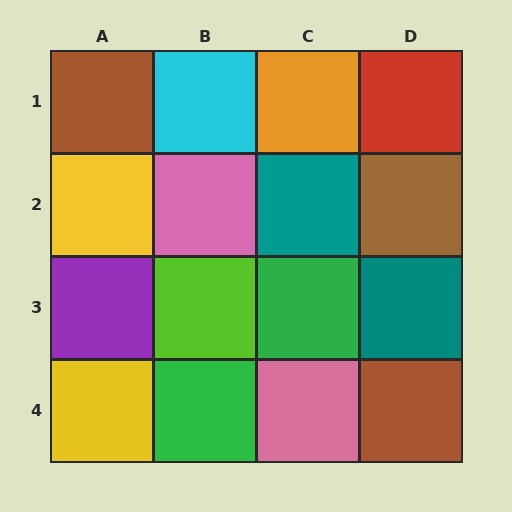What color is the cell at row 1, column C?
Orange.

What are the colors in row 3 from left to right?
Purple, lime, green, teal.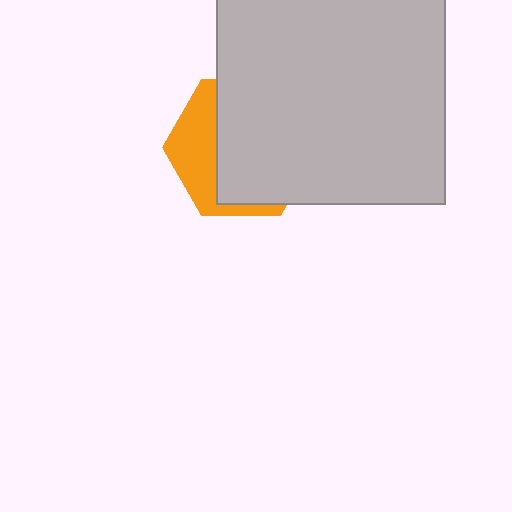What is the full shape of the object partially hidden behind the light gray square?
The partially hidden object is an orange hexagon.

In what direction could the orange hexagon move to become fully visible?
The orange hexagon could move left. That would shift it out from behind the light gray square entirely.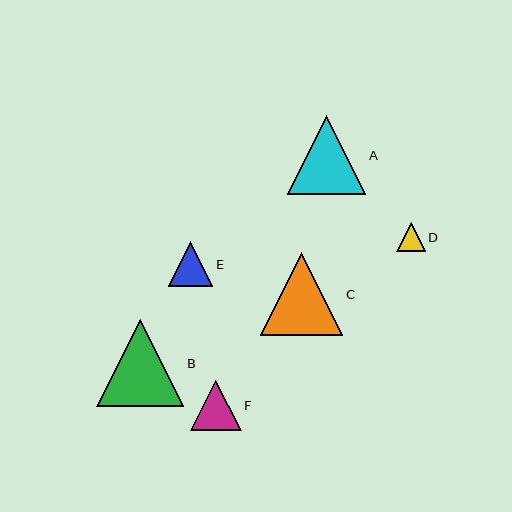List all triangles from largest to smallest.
From largest to smallest: B, C, A, F, E, D.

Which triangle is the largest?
Triangle B is the largest with a size of approximately 87 pixels.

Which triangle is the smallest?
Triangle D is the smallest with a size of approximately 29 pixels.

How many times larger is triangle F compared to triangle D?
Triangle F is approximately 1.8 times the size of triangle D.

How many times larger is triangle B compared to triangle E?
Triangle B is approximately 2.0 times the size of triangle E.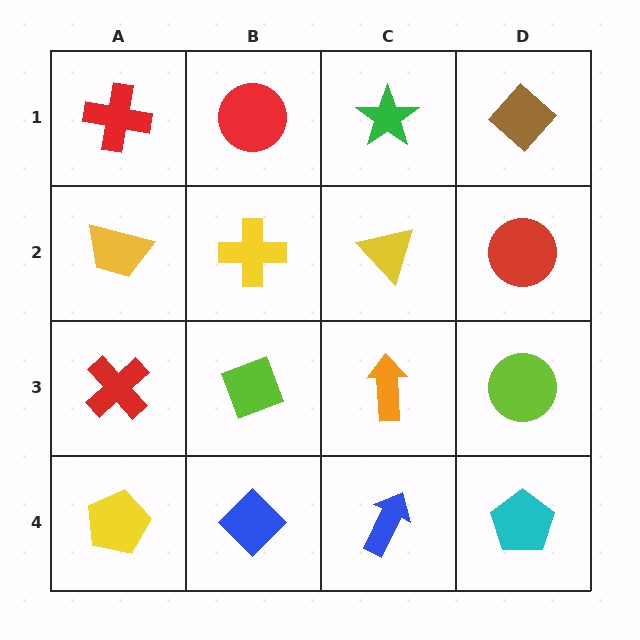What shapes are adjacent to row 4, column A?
A red cross (row 3, column A), a blue diamond (row 4, column B).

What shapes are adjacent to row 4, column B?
A lime diamond (row 3, column B), a yellow pentagon (row 4, column A), a blue arrow (row 4, column C).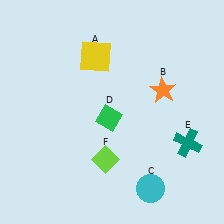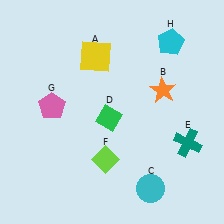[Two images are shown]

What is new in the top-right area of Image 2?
A cyan pentagon (H) was added in the top-right area of Image 2.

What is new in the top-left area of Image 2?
A pink pentagon (G) was added in the top-left area of Image 2.